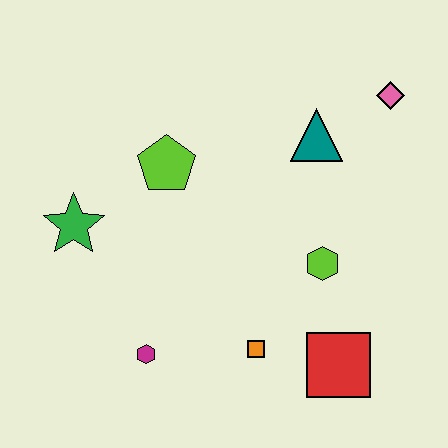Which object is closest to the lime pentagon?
The green star is closest to the lime pentagon.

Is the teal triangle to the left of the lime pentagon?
No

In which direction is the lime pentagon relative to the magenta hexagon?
The lime pentagon is above the magenta hexagon.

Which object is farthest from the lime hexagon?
The green star is farthest from the lime hexagon.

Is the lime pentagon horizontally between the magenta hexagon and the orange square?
Yes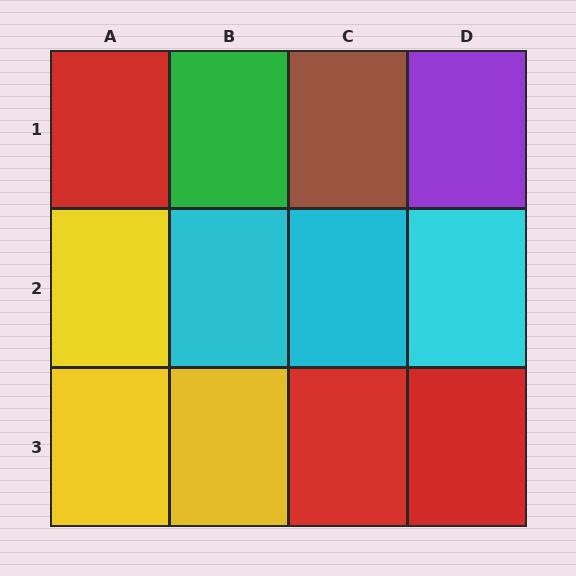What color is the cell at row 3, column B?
Yellow.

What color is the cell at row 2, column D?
Cyan.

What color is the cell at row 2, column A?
Yellow.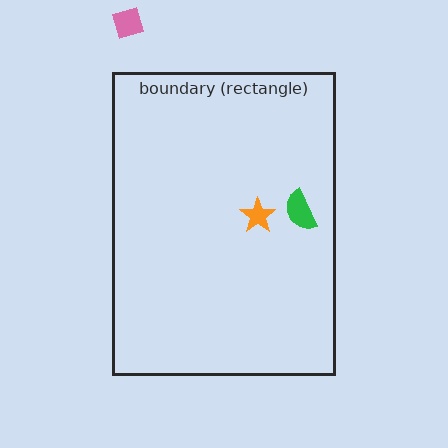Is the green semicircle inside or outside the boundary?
Inside.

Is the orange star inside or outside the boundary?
Inside.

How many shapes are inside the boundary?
2 inside, 1 outside.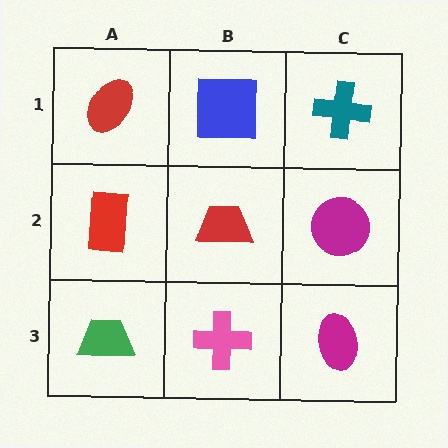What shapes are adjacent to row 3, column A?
A red rectangle (row 2, column A), a pink cross (row 3, column B).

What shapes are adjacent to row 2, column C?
A teal cross (row 1, column C), a magenta ellipse (row 3, column C), a red trapezoid (row 2, column B).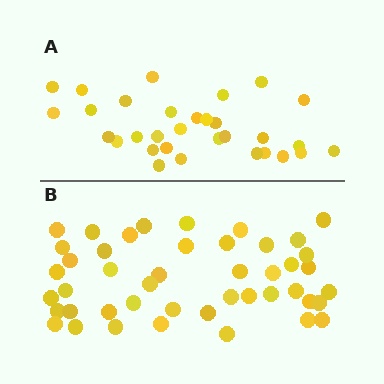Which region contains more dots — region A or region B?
Region B (the bottom region) has more dots.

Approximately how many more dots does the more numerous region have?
Region B has approximately 15 more dots than region A.